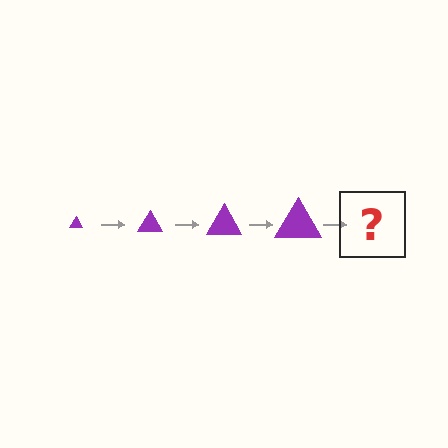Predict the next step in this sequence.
The next step is a purple triangle, larger than the previous one.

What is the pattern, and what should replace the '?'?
The pattern is that the triangle gets progressively larger each step. The '?' should be a purple triangle, larger than the previous one.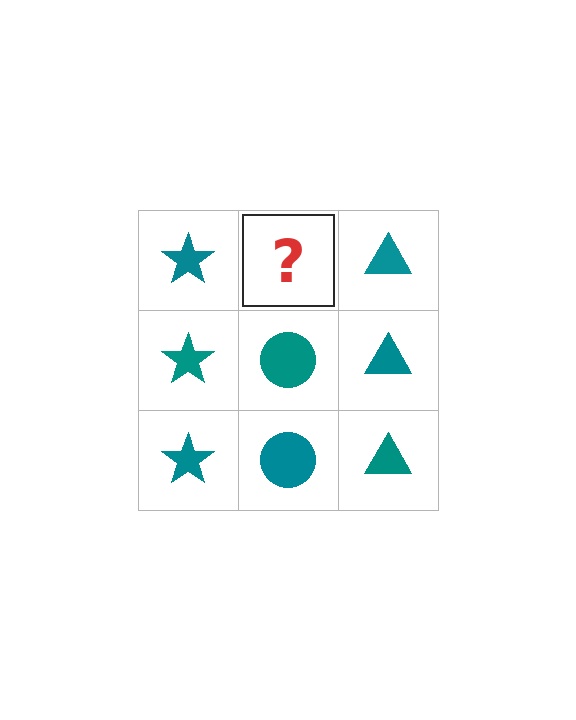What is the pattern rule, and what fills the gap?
The rule is that each column has a consistent shape. The gap should be filled with a teal circle.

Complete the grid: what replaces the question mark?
The question mark should be replaced with a teal circle.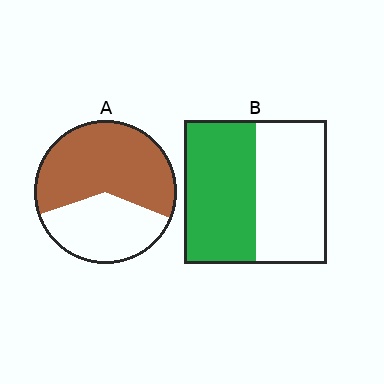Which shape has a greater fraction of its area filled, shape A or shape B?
Shape A.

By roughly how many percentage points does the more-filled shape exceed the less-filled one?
By roughly 10 percentage points (A over B).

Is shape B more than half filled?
Roughly half.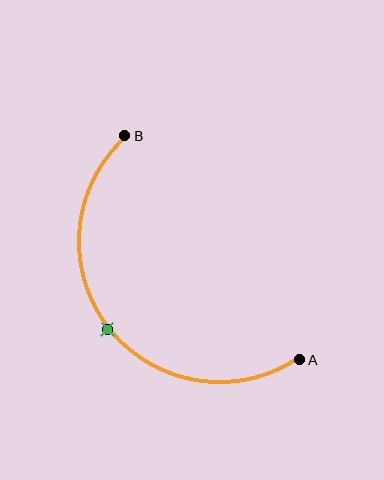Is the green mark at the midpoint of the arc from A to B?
Yes. The green mark lies on the arc at equal arc-length from both A and B — it is the arc midpoint.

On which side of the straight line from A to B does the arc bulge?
The arc bulges below and to the left of the straight line connecting A and B.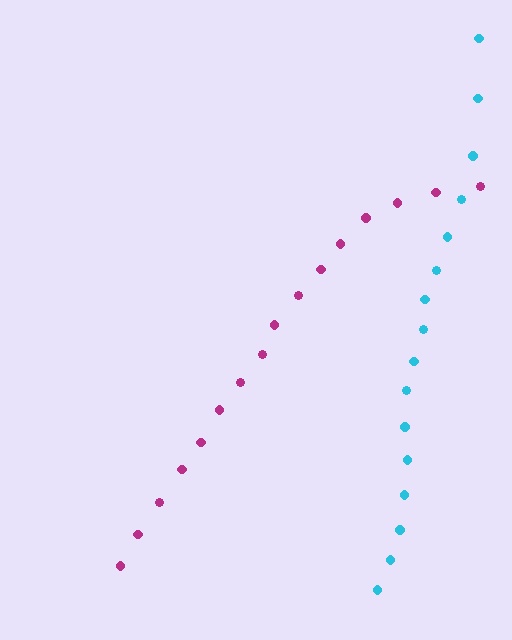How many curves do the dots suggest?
There are 2 distinct paths.